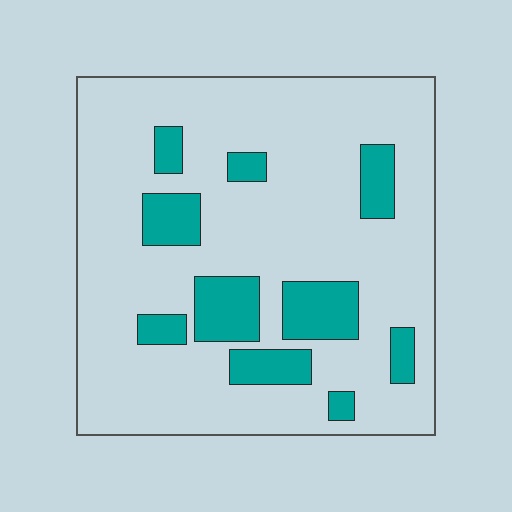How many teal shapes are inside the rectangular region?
10.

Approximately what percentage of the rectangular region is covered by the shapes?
Approximately 20%.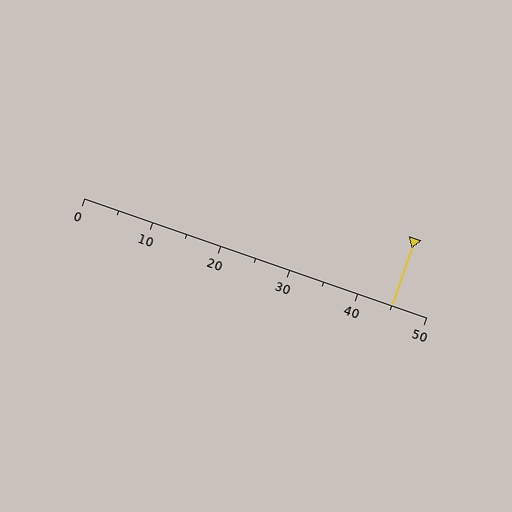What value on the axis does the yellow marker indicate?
The marker indicates approximately 45.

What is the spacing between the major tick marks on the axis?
The major ticks are spaced 10 apart.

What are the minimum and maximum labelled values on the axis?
The axis runs from 0 to 50.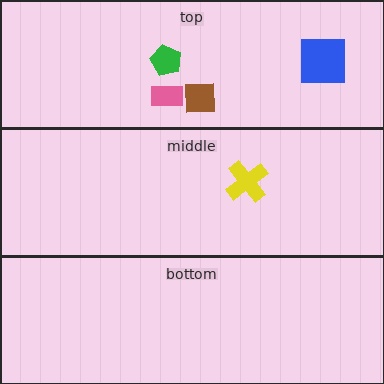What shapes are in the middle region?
The yellow cross.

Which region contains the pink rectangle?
The top region.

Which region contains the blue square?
The top region.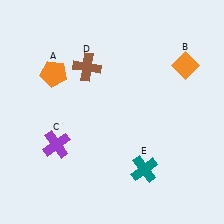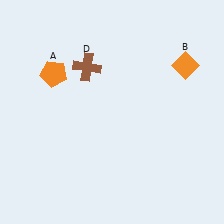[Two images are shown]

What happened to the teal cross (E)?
The teal cross (E) was removed in Image 2. It was in the bottom-right area of Image 1.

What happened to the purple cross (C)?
The purple cross (C) was removed in Image 2. It was in the bottom-left area of Image 1.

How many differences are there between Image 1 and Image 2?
There are 2 differences between the two images.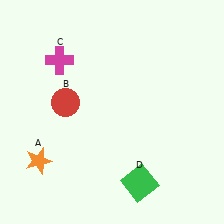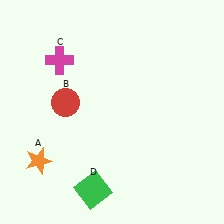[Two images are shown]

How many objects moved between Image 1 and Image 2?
1 object moved between the two images.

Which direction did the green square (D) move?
The green square (D) moved left.